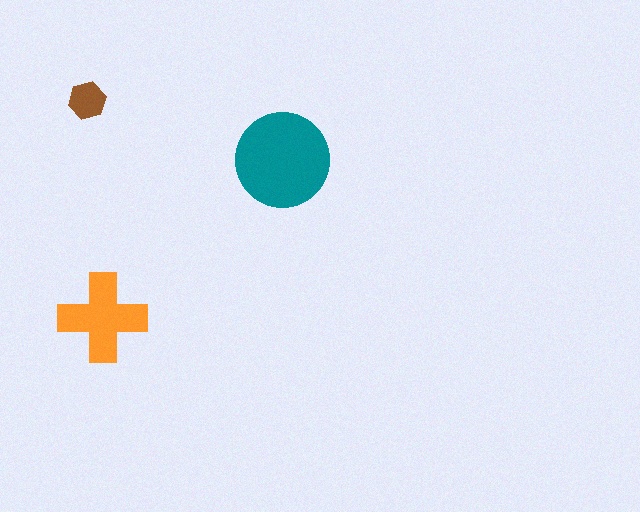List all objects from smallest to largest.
The brown hexagon, the orange cross, the teal circle.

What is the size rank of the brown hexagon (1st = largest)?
3rd.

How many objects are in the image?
There are 3 objects in the image.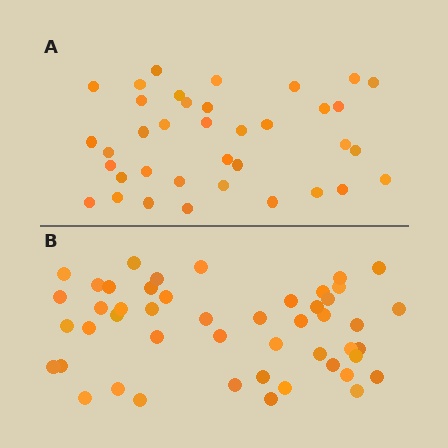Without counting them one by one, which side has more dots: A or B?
Region B (the bottom region) has more dots.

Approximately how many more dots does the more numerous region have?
Region B has roughly 12 or so more dots than region A.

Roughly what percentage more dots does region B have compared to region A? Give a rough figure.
About 30% more.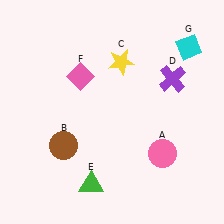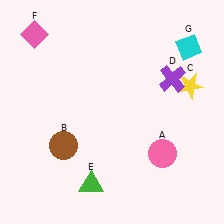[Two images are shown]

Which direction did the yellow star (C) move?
The yellow star (C) moved right.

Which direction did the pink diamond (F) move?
The pink diamond (F) moved left.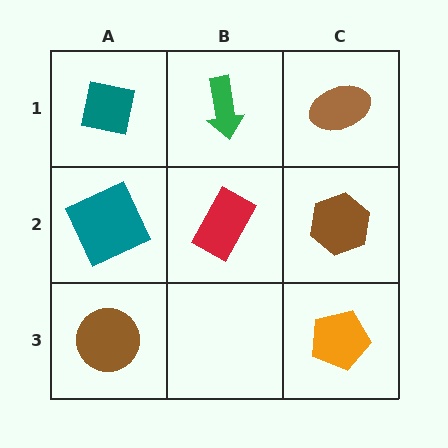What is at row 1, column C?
A brown ellipse.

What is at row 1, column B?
A green arrow.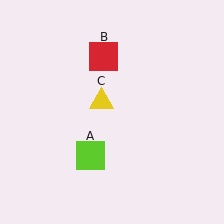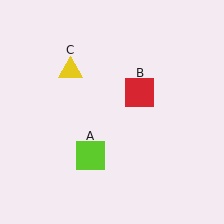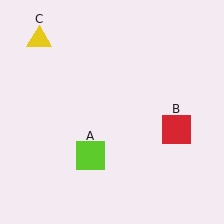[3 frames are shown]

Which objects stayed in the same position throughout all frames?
Lime square (object A) remained stationary.